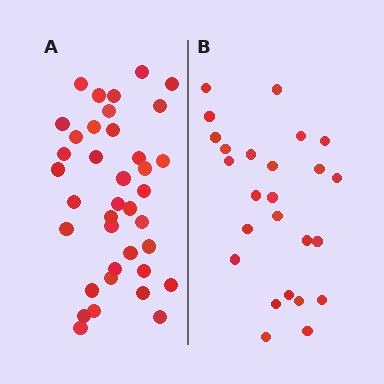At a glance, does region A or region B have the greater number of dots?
Region A (the left region) has more dots.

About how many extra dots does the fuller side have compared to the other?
Region A has approximately 15 more dots than region B.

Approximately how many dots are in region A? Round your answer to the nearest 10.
About 40 dots. (The exact count is 38, which rounds to 40.)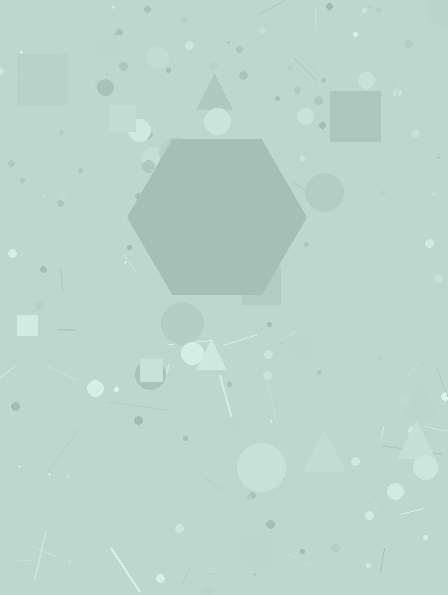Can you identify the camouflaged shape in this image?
The camouflaged shape is a hexagon.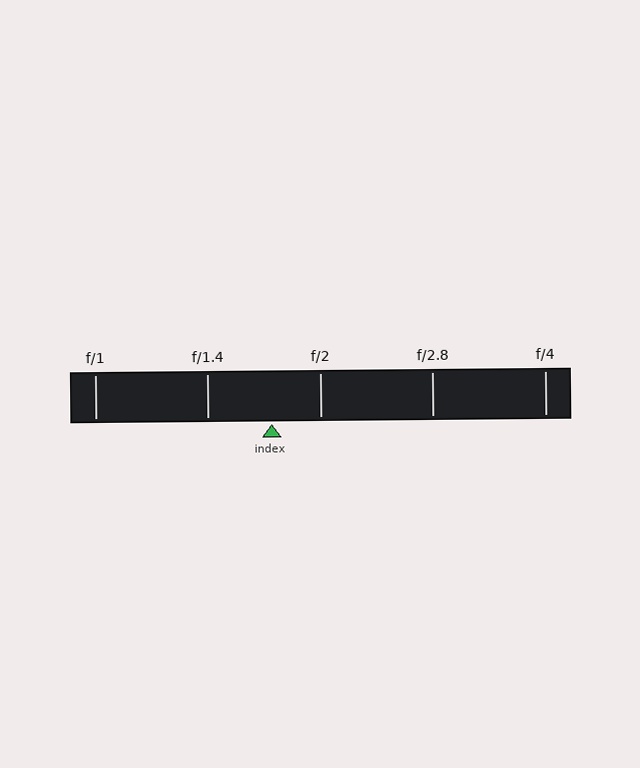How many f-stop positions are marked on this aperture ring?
There are 5 f-stop positions marked.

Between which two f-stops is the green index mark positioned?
The index mark is between f/1.4 and f/2.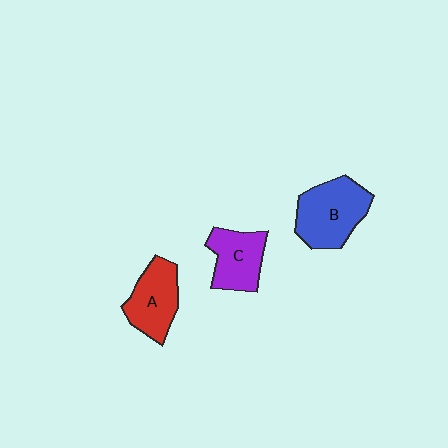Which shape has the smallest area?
Shape C (purple).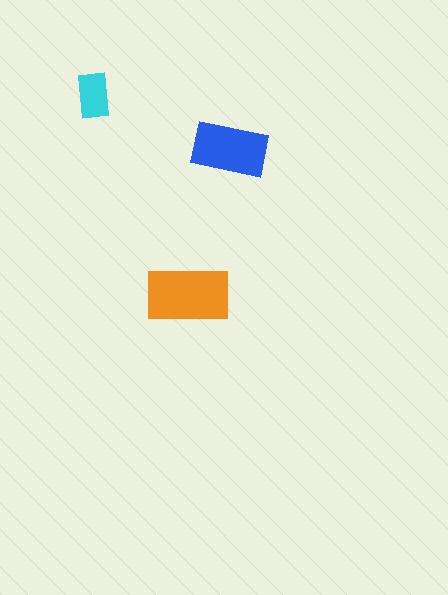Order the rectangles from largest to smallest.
the orange one, the blue one, the cyan one.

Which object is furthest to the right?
The blue rectangle is rightmost.